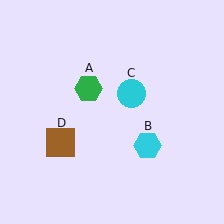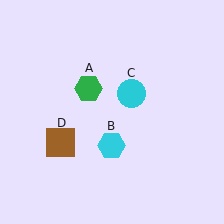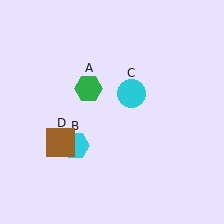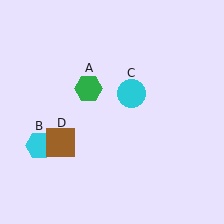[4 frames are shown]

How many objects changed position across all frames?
1 object changed position: cyan hexagon (object B).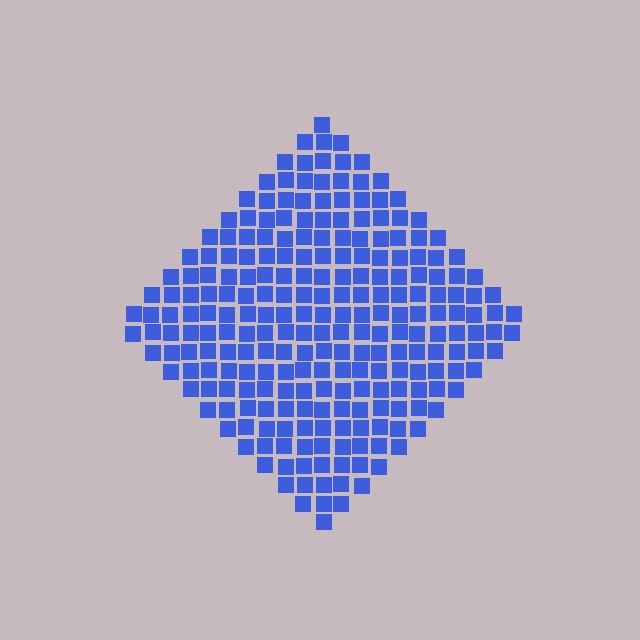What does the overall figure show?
The overall figure shows a diamond.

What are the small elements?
The small elements are squares.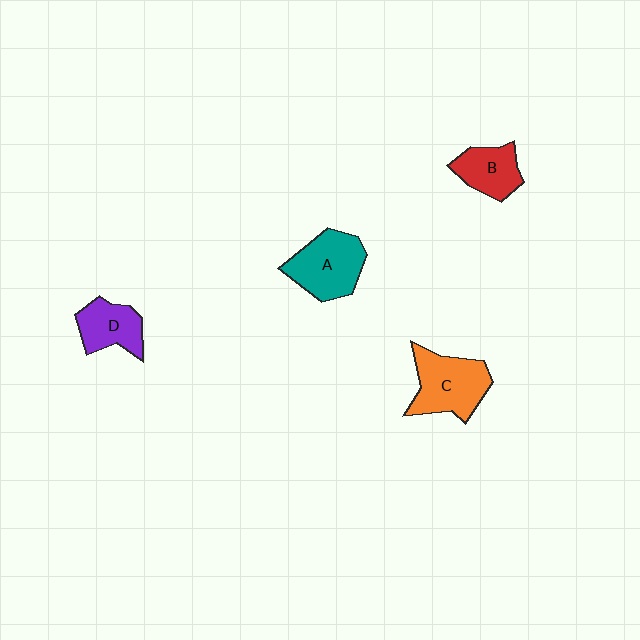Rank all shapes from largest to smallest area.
From largest to smallest: C (orange), A (teal), D (purple), B (red).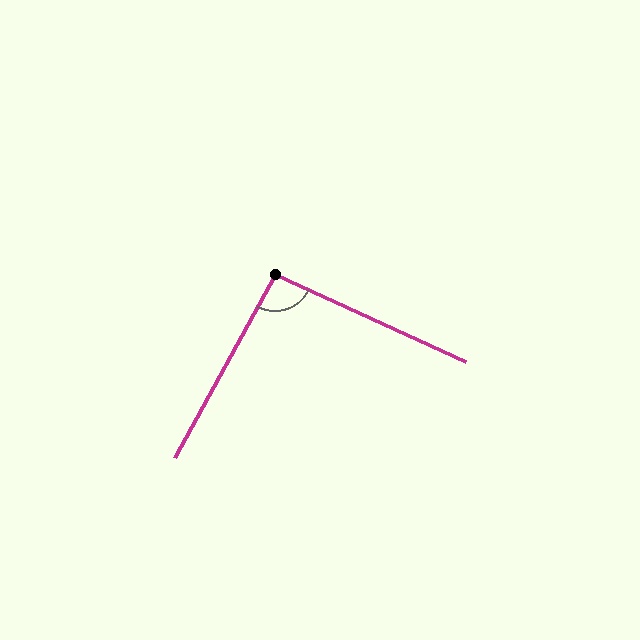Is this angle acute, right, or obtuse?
It is approximately a right angle.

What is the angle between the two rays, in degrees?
Approximately 94 degrees.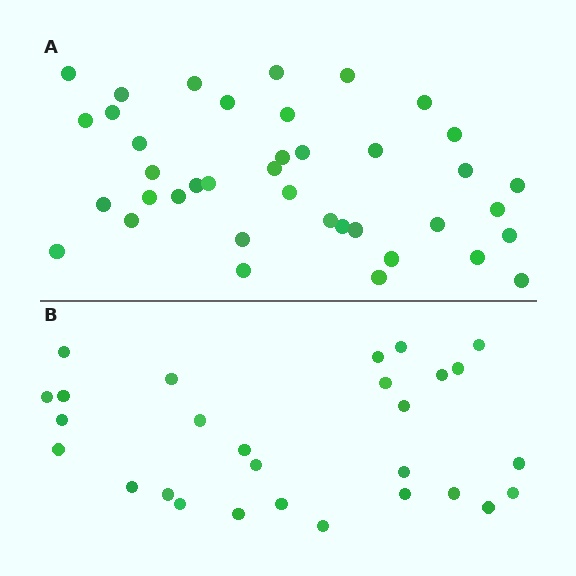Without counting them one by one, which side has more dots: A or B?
Region A (the top region) has more dots.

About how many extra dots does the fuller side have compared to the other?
Region A has roughly 12 or so more dots than region B.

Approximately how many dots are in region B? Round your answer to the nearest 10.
About 30 dots. (The exact count is 28, which rounds to 30.)